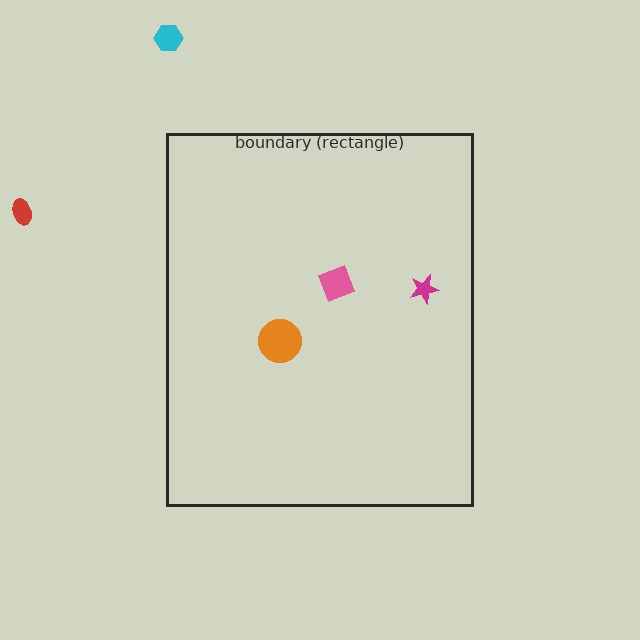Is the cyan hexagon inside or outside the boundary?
Outside.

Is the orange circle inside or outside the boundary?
Inside.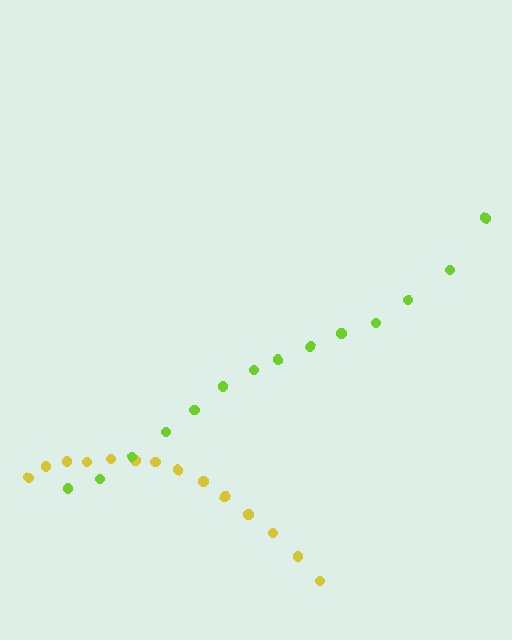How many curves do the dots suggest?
There are 2 distinct paths.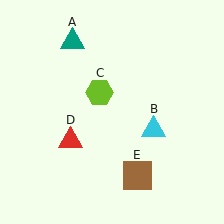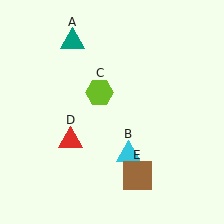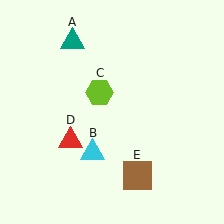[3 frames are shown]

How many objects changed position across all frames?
1 object changed position: cyan triangle (object B).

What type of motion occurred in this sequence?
The cyan triangle (object B) rotated clockwise around the center of the scene.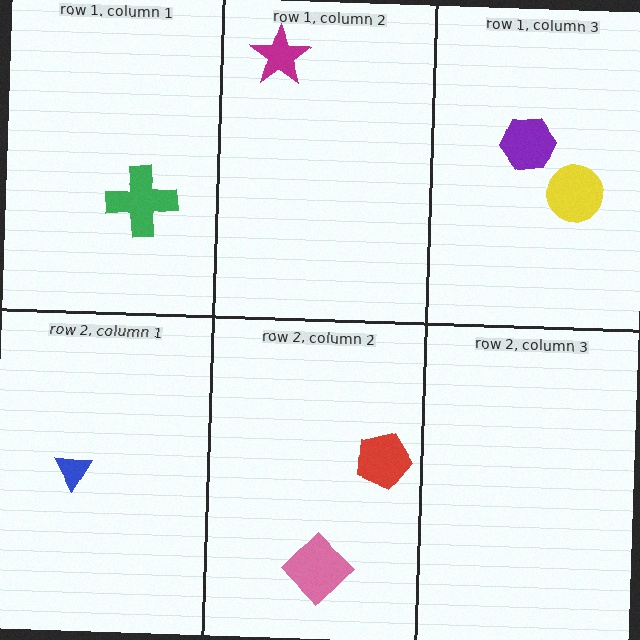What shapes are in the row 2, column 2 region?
The red pentagon, the pink diamond.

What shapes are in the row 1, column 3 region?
The yellow circle, the purple hexagon.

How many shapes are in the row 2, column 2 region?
2.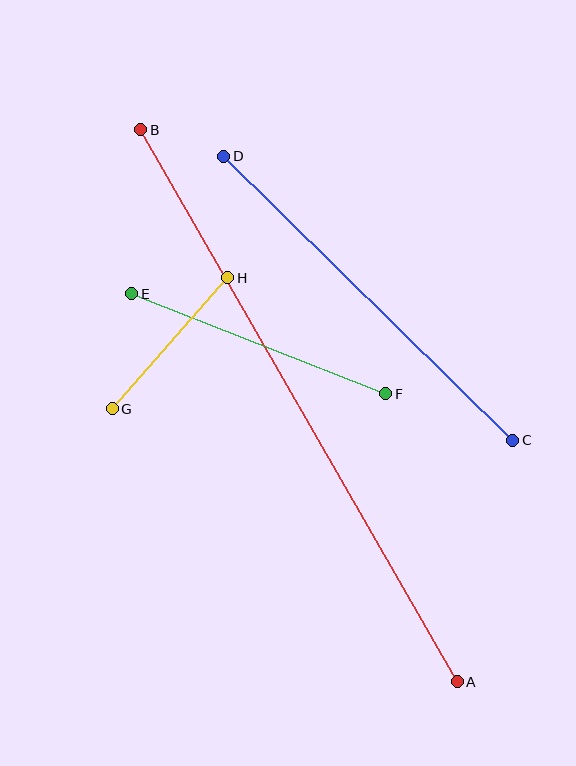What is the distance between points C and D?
The distance is approximately 405 pixels.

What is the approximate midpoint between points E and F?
The midpoint is at approximately (259, 344) pixels.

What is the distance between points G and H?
The distance is approximately 175 pixels.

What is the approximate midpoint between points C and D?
The midpoint is at approximately (368, 298) pixels.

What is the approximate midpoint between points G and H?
The midpoint is at approximately (170, 343) pixels.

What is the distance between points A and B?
The distance is approximately 636 pixels.